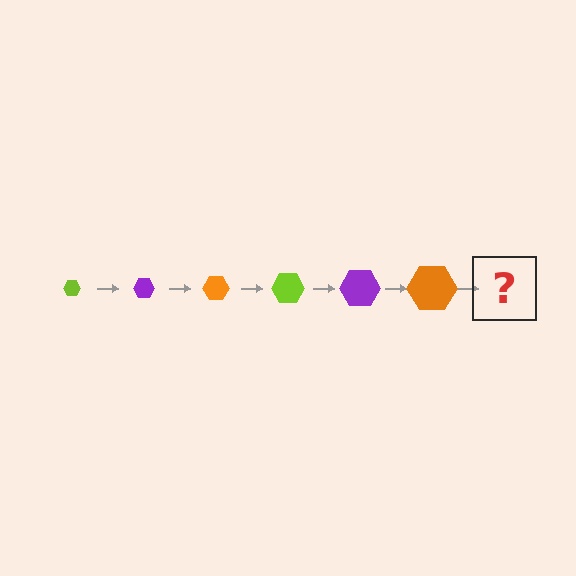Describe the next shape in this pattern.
It should be a lime hexagon, larger than the previous one.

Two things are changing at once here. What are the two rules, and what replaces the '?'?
The two rules are that the hexagon grows larger each step and the color cycles through lime, purple, and orange. The '?' should be a lime hexagon, larger than the previous one.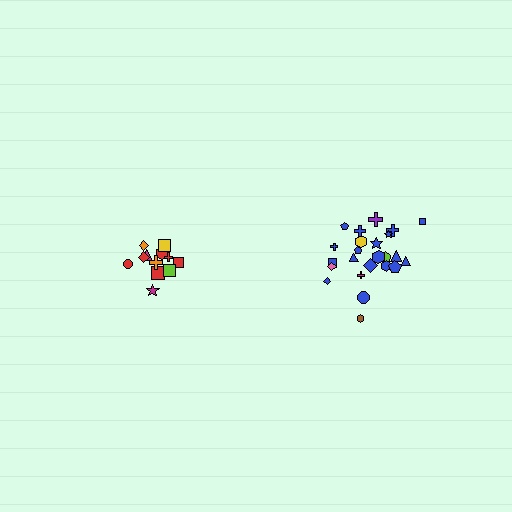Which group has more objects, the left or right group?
The right group.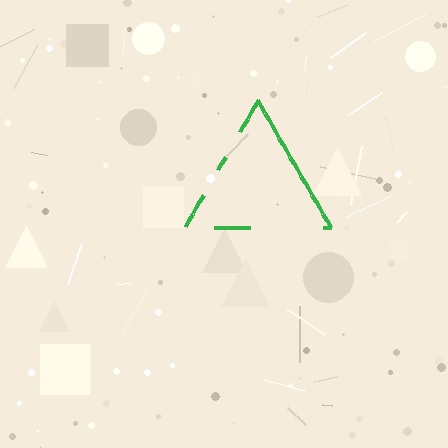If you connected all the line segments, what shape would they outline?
They would outline a triangle.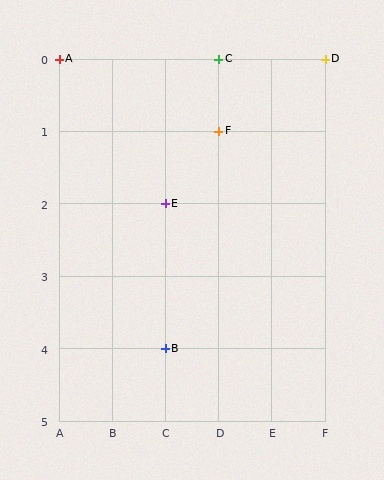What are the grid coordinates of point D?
Point D is at grid coordinates (F, 0).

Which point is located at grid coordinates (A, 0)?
Point A is at (A, 0).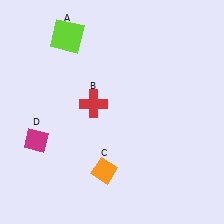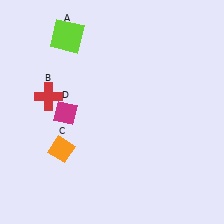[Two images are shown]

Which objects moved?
The objects that moved are: the red cross (B), the orange diamond (C), the magenta diamond (D).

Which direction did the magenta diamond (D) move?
The magenta diamond (D) moved right.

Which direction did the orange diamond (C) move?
The orange diamond (C) moved left.